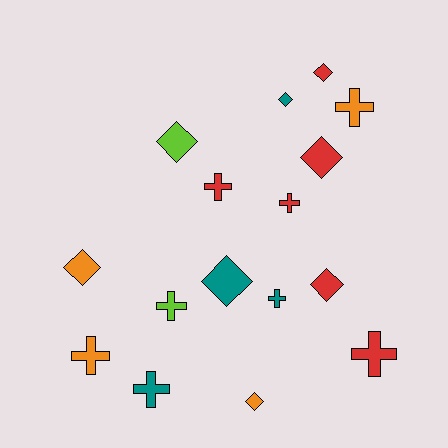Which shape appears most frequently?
Diamond, with 8 objects.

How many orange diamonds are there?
There are 2 orange diamonds.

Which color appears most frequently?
Red, with 6 objects.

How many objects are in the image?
There are 16 objects.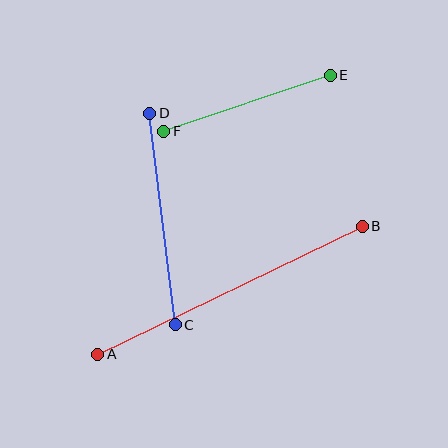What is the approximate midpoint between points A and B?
The midpoint is at approximately (230, 290) pixels.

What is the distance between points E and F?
The distance is approximately 175 pixels.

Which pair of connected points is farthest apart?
Points A and B are farthest apart.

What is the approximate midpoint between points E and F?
The midpoint is at approximately (247, 103) pixels.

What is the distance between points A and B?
The distance is approximately 294 pixels.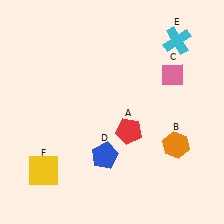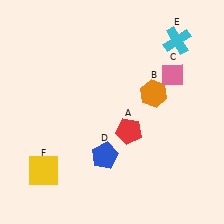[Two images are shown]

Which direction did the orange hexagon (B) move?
The orange hexagon (B) moved up.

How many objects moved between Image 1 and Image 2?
1 object moved between the two images.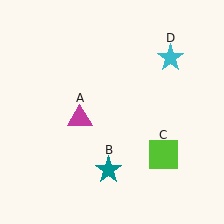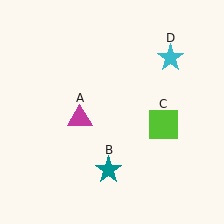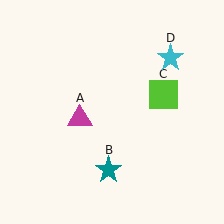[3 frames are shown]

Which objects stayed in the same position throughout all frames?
Magenta triangle (object A) and teal star (object B) and cyan star (object D) remained stationary.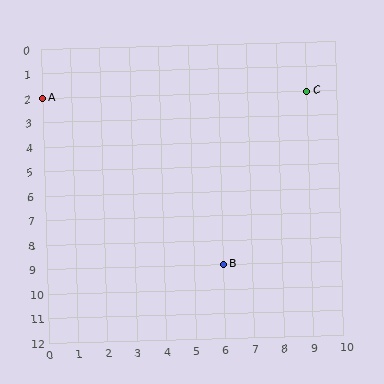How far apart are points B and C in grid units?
Points B and C are 3 columns and 7 rows apart (about 7.6 grid units diagonally).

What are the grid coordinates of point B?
Point B is at grid coordinates (6, 9).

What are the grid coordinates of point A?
Point A is at grid coordinates (0, 2).